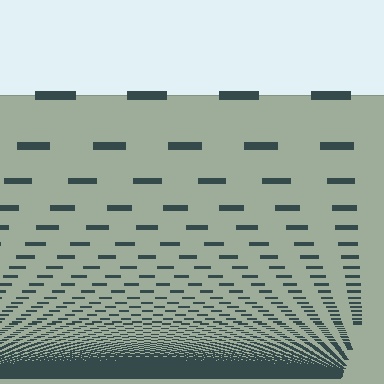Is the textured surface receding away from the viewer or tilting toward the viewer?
The surface appears to tilt toward the viewer. Texture elements get larger and sparser toward the top.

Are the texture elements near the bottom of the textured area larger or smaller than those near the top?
Smaller. The gradient is inverted — elements near the bottom are smaller and denser.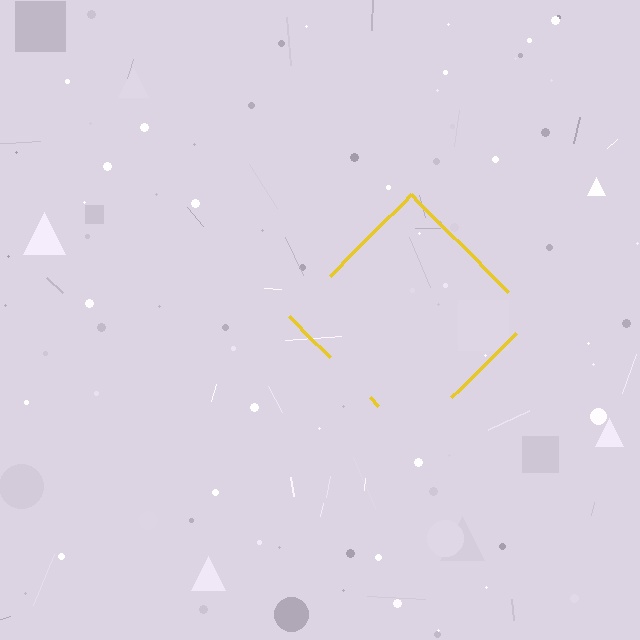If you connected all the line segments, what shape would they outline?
They would outline a diamond.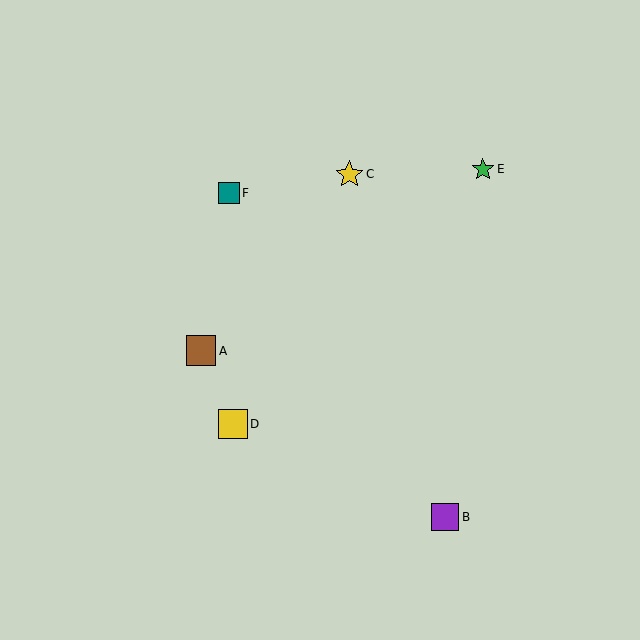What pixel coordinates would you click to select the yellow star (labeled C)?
Click at (349, 174) to select the yellow star C.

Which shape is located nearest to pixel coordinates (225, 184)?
The teal square (labeled F) at (229, 193) is nearest to that location.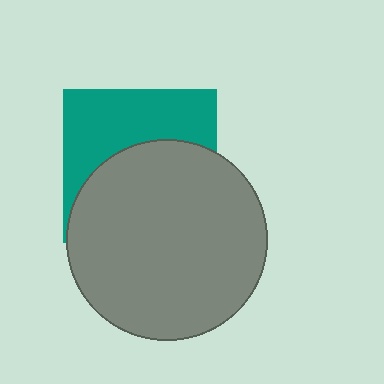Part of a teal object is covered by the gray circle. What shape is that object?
It is a square.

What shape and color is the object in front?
The object in front is a gray circle.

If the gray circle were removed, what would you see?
You would see the complete teal square.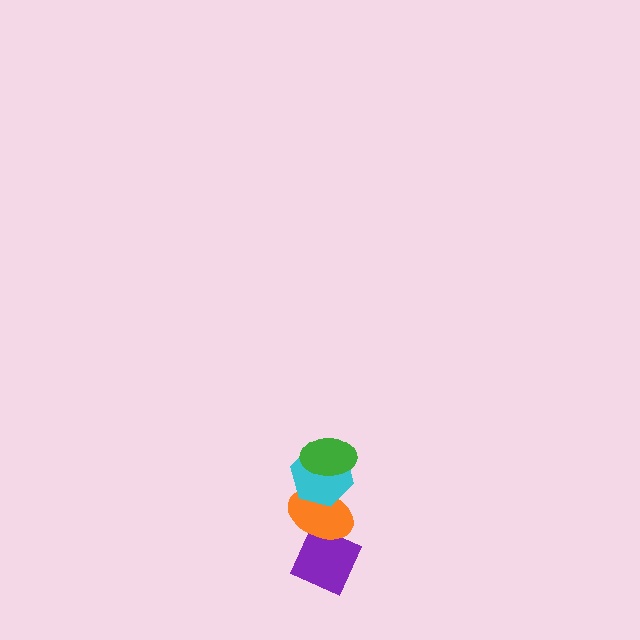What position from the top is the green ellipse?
The green ellipse is 1st from the top.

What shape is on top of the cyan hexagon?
The green ellipse is on top of the cyan hexagon.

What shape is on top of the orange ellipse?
The cyan hexagon is on top of the orange ellipse.